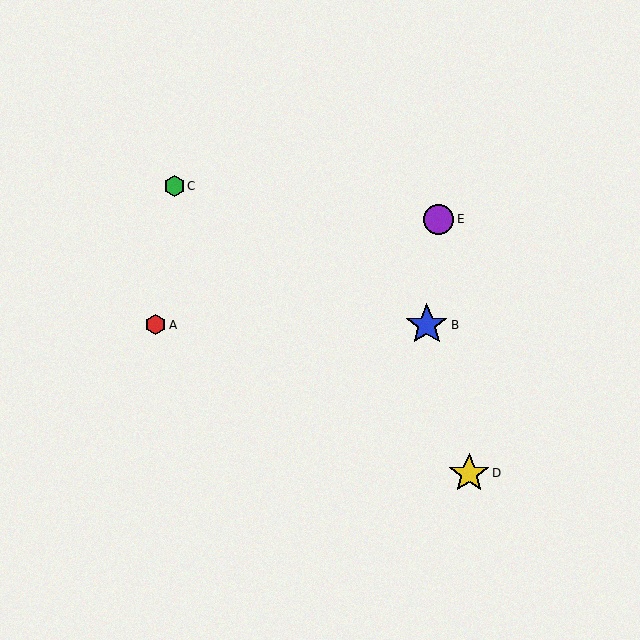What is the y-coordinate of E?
Object E is at y≈219.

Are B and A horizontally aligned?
Yes, both are at y≈325.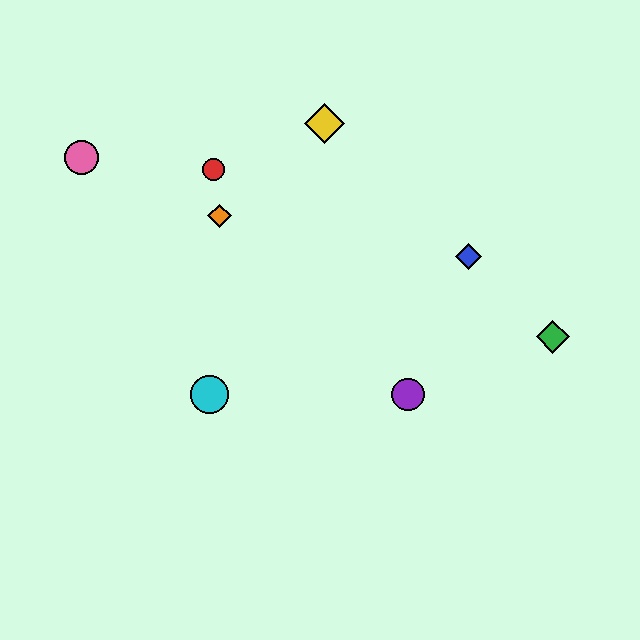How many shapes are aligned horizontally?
2 shapes (the purple circle, the cyan circle) are aligned horizontally.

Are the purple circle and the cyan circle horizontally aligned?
Yes, both are at y≈395.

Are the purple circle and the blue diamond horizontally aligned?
No, the purple circle is at y≈395 and the blue diamond is at y≈256.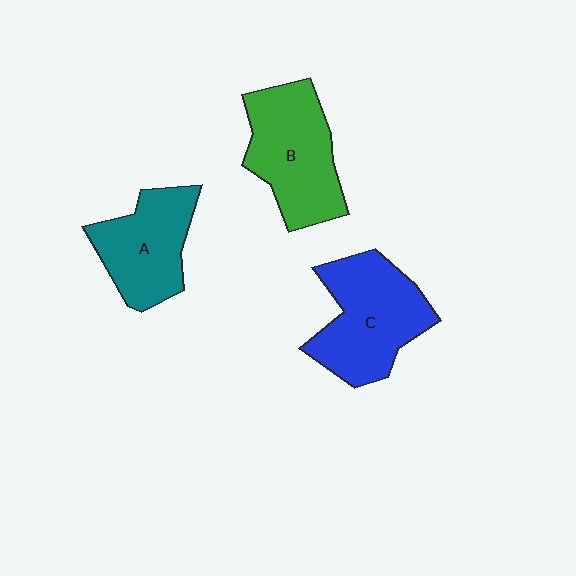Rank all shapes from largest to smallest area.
From largest to smallest: C (blue), B (green), A (teal).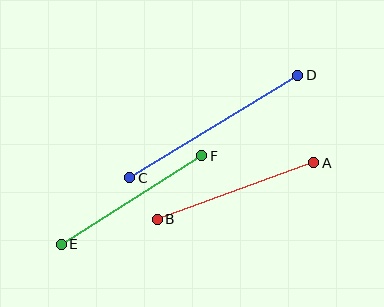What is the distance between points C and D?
The distance is approximately 197 pixels.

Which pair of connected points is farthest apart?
Points C and D are farthest apart.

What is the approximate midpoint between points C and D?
The midpoint is at approximately (214, 127) pixels.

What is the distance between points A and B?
The distance is approximately 167 pixels.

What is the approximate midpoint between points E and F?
The midpoint is at approximately (131, 200) pixels.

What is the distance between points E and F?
The distance is approximately 166 pixels.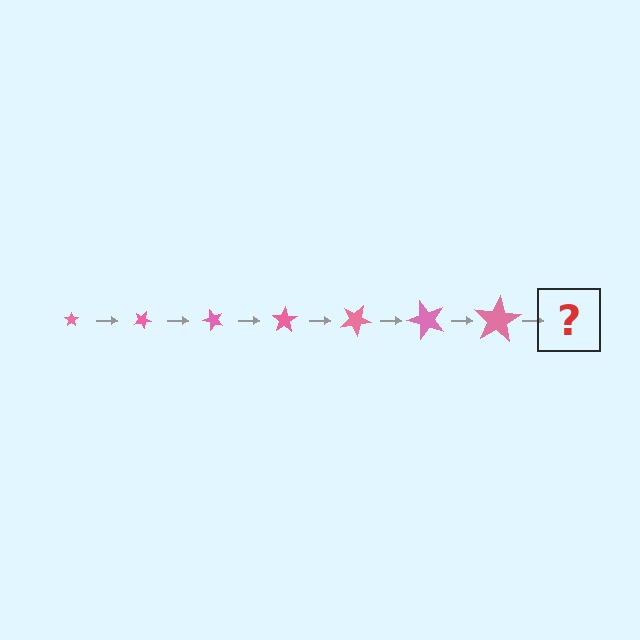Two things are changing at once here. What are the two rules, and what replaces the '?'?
The two rules are that the star grows larger each step and it rotates 25 degrees each step. The '?' should be a star, larger than the previous one and rotated 175 degrees from the start.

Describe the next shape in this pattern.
It should be a star, larger than the previous one and rotated 175 degrees from the start.